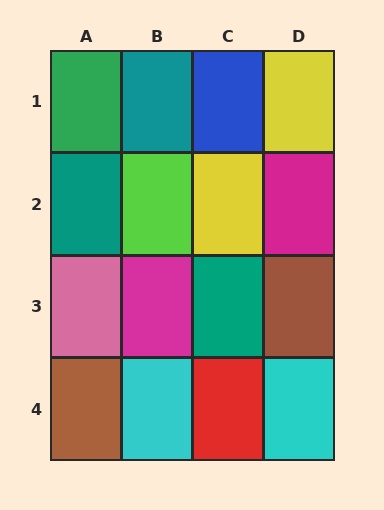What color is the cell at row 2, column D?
Magenta.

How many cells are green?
1 cell is green.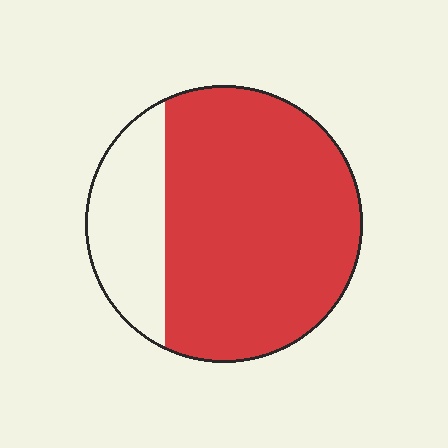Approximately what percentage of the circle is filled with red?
Approximately 75%.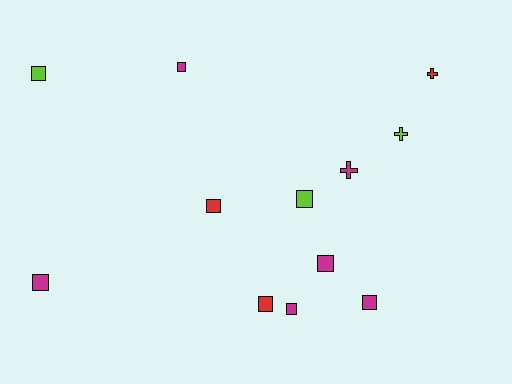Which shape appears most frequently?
Square, with 9 objects.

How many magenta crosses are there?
There is 1 magenta cross.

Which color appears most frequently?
Magenta, with 6 objects.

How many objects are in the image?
There are 12 objects.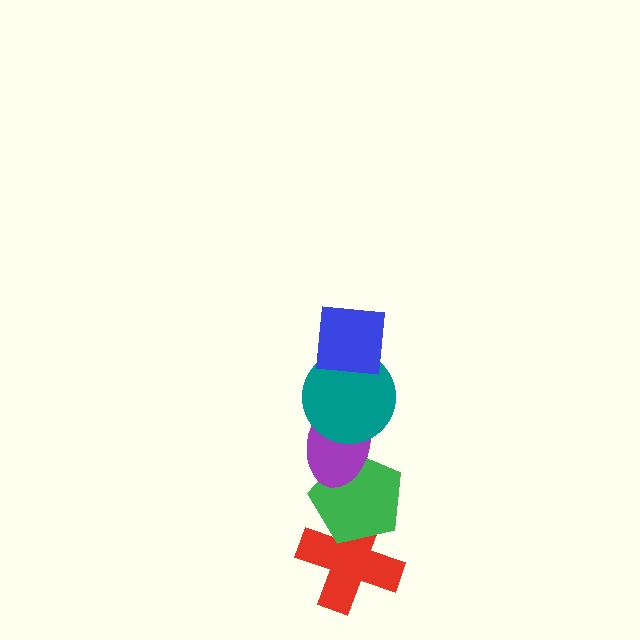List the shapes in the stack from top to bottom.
From top to bottom: the blue square, the teal circle, the purple ellipse, the green pentagon, the red cross.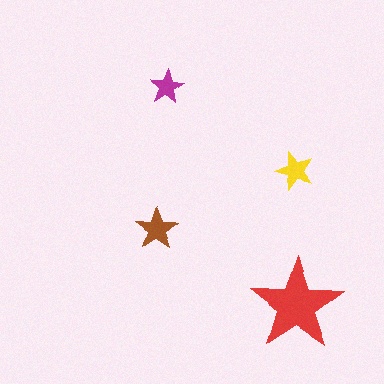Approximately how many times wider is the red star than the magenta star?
About 2.5 times wider.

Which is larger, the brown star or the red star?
The red one.